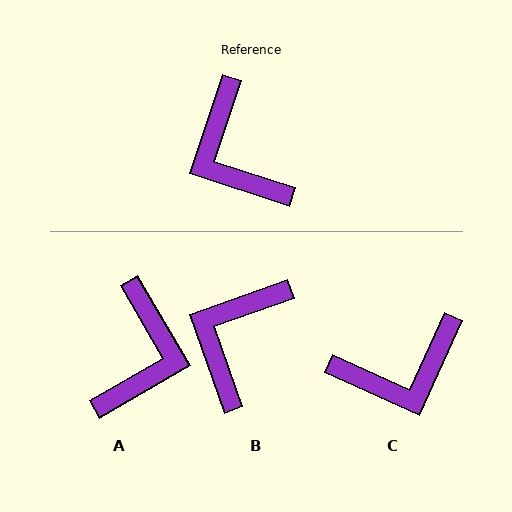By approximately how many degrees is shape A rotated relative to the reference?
Approximately 138 degrees counter-clockwise.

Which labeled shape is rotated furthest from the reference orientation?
A, about 138 degrees away.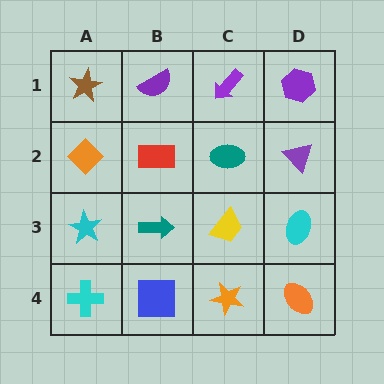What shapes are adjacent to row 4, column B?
A teal arrow (row 3, column B), a cyan cross (row 4, column A), an orange star (row 4, column C).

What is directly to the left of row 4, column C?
A blue square.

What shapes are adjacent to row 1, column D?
A purple triangle (row 2, column D), a purple arrow (row 1, column C).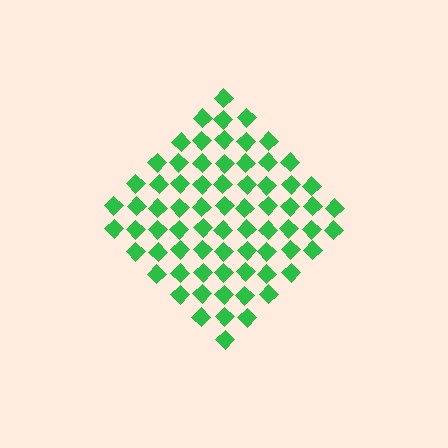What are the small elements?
The small elements are diamonds.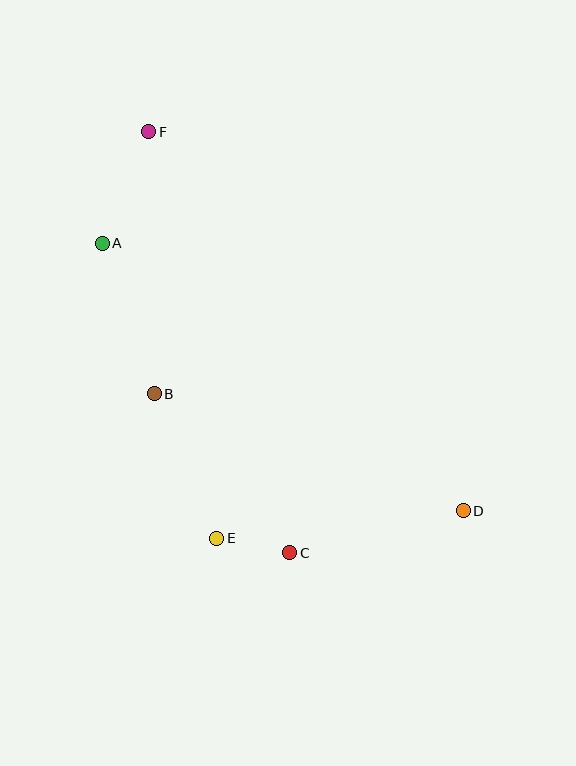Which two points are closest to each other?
Points C and E are closest to each other.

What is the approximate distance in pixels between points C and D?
The distance between C and D is approximately 179 pixels.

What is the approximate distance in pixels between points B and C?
The distance between B and C is approximately 208 pixels.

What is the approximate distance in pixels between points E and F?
The distance between E and F is approximately 412 pixels.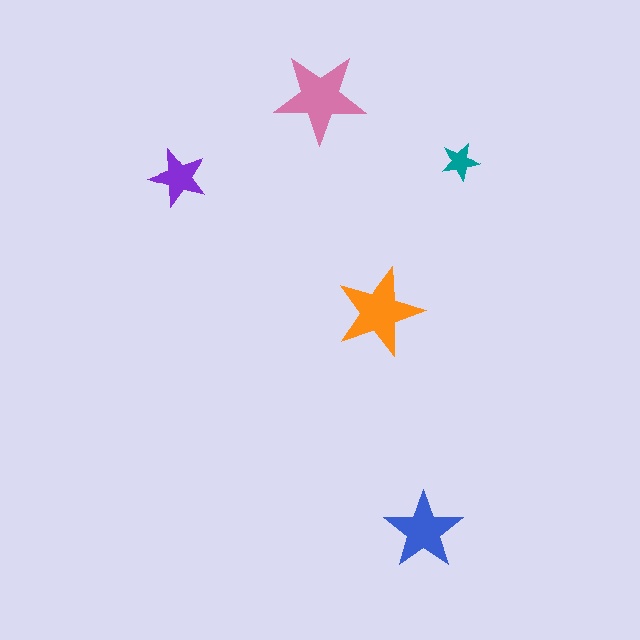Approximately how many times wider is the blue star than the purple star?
About 1.5 times wider.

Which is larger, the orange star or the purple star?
The orange one.